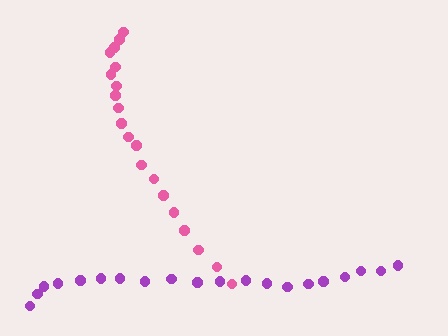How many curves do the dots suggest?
There are 2 distinct paths.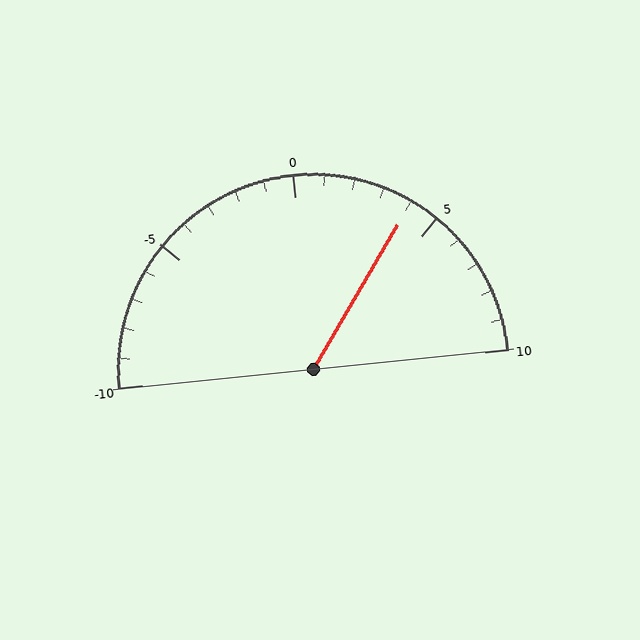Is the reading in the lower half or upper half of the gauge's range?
The reading is in the upper half of the range (-10 to 10).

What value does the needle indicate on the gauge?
The needle indicates approximately 4.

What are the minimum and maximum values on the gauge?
The gauge ranges from -10 to 10.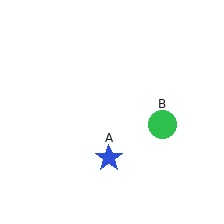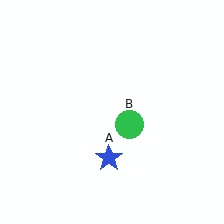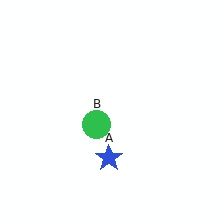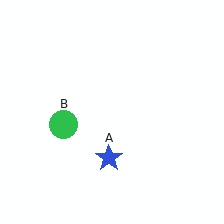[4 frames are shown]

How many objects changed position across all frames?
1 object changed position: green circle (object B).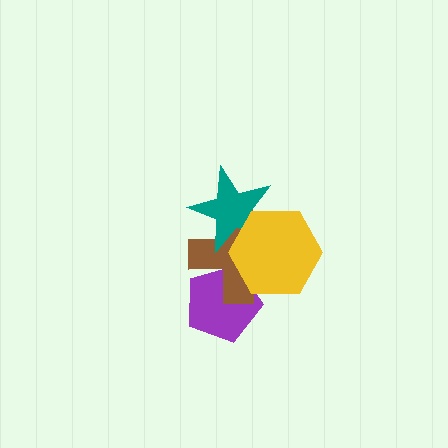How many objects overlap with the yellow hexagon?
3 objects overlap with the yellow hexagon.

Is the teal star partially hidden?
Yes, it is partially covered by another shape.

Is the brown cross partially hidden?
Yes, it is partially covered by another shape.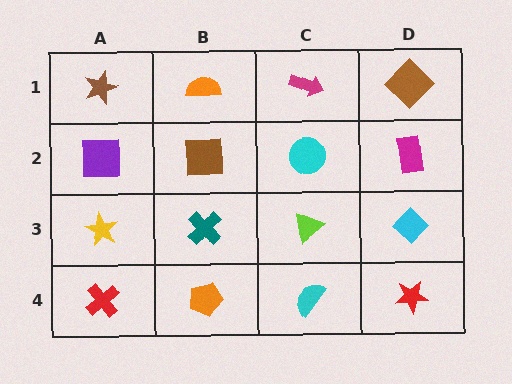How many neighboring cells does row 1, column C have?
3.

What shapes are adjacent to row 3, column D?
A magenta rectangle (row 2, column D), a red star (row 4, column D), a lime triangle (row 3, column C).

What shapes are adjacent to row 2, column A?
A brown star (row 1, column A), a yellow star (row 3, column A), a brown square (row 2, column B).